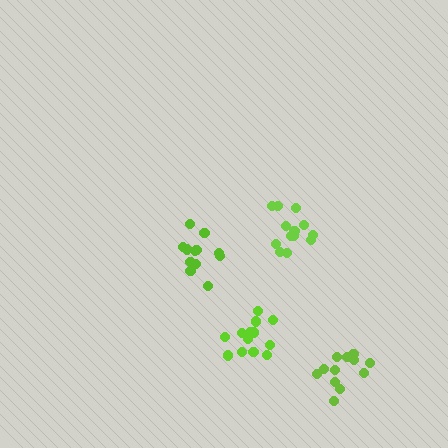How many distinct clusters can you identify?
There are 4 distinct clusters.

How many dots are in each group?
Group 1: 13 dots, Group 2: 12 dots, Group 3: 13 dots, Group 4: 13 dots (51 total).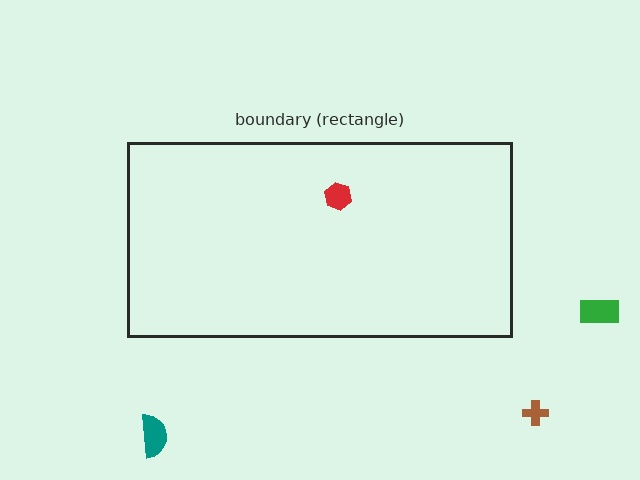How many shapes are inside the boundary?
1 inside, 3 outside.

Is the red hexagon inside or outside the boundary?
Inside.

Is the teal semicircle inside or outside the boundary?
Outside.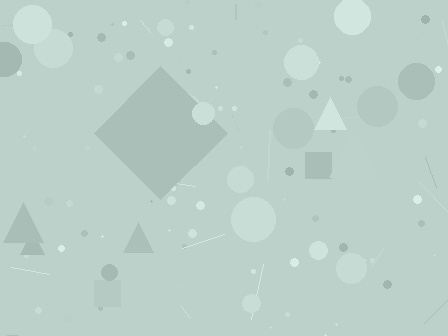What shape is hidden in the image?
A diamond is hidden in the image.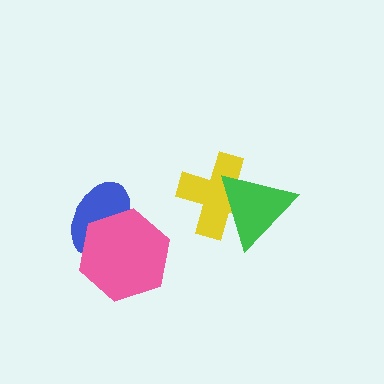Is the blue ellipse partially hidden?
Yes, it is partially covered by another shape.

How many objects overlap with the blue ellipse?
1 object overlaps with the blue ellipse.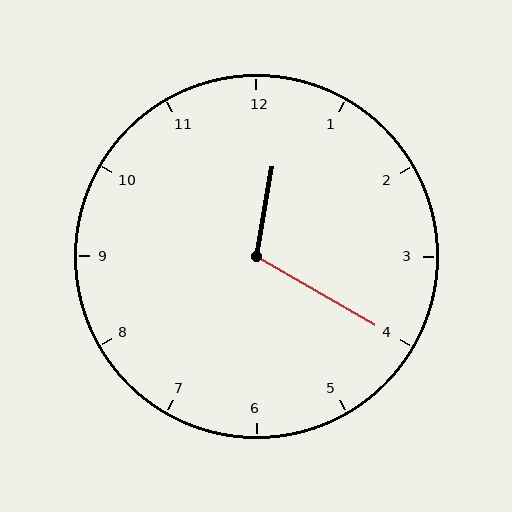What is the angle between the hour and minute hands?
Approximately 110 degrees.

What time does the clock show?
12:20.